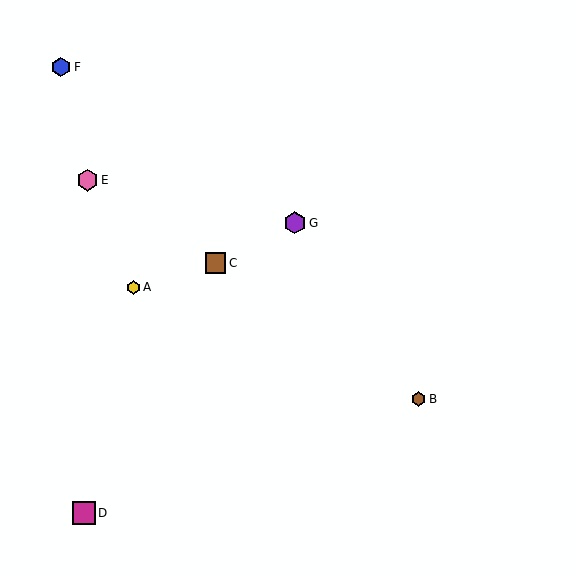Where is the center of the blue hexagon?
The center of the blue hexagon is at (61, 67).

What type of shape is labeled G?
Shape G is a purple hexagon.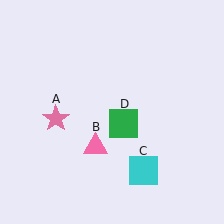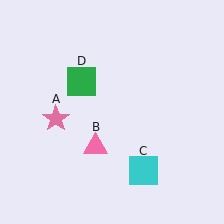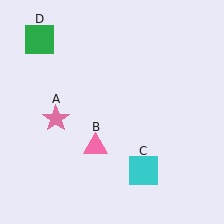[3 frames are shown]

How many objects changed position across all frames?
1 object changed position: green square (object D).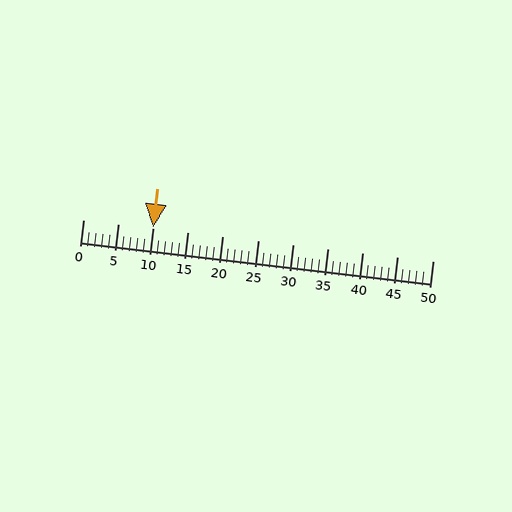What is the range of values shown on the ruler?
The ruler shows values from 0 to 50.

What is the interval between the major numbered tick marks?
The major tick marks are spaced 5 units apart.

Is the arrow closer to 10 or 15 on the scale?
The arrow is closer to 10.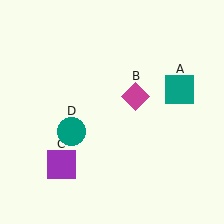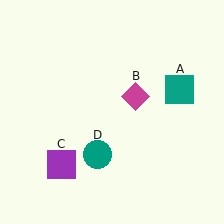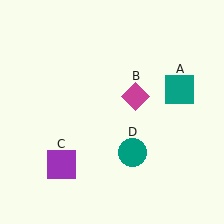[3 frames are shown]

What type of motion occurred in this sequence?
The teal circle (object D) rotated counterclockwise around the center of the scene.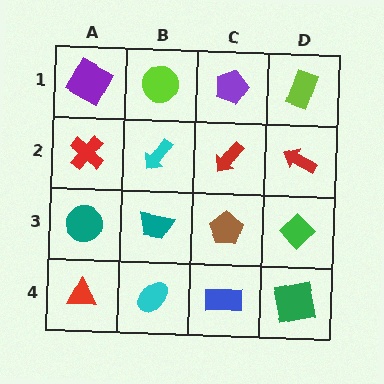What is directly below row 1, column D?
A red arrow.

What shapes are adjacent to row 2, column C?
A purple pentagon (row 1, column C), a brown pentagon (row 3, column C), a cyan arrow (row 2, column B), a red arrow (row 2, column D).